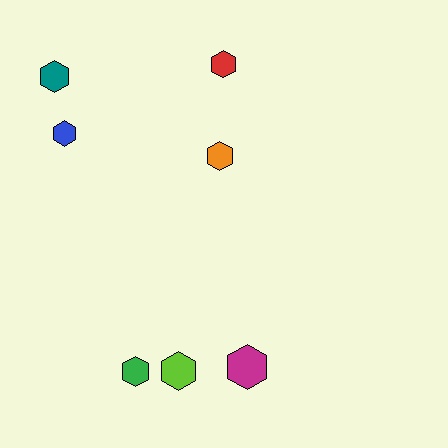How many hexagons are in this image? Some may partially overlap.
There are 7 hexagons.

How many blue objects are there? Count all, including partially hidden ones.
There is 1 blue object.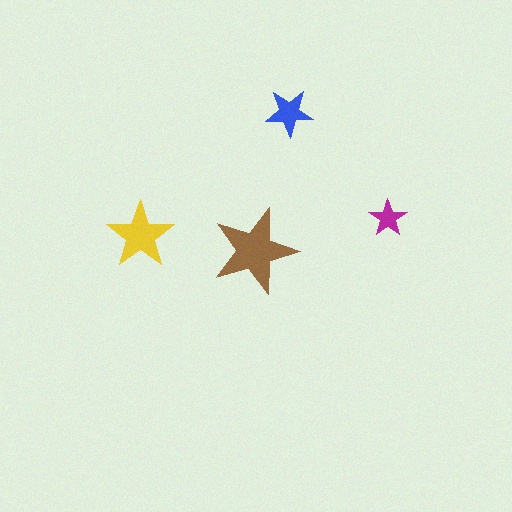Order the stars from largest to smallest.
the brown one, the yellow one, the blue one, the magenta one.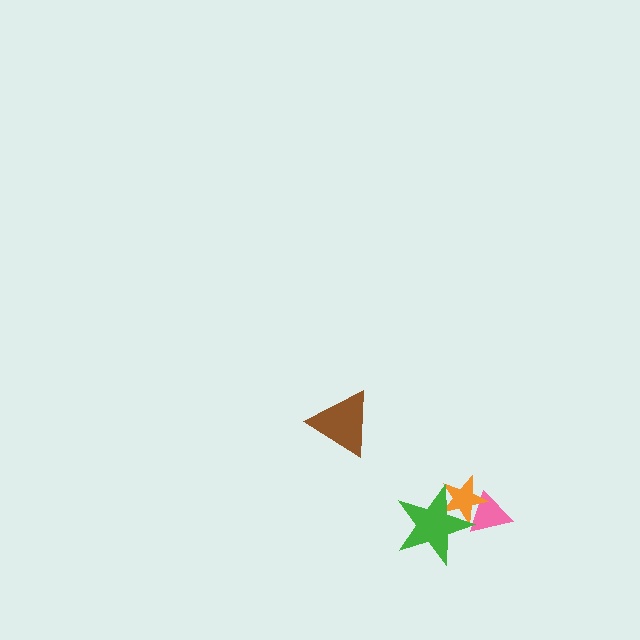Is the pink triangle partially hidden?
Yes, it is partially covered by another shape.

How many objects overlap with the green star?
2 objects overlap with the green star.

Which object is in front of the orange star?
The green star is in front of the orange star.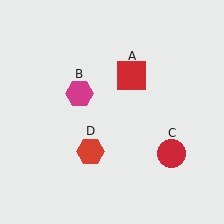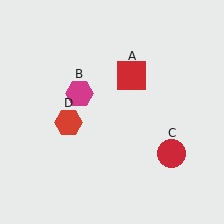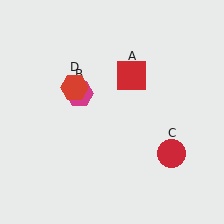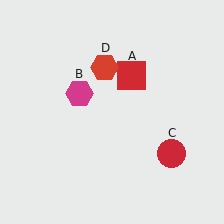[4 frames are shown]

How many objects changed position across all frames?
1 object changed position: red hexagon (object D).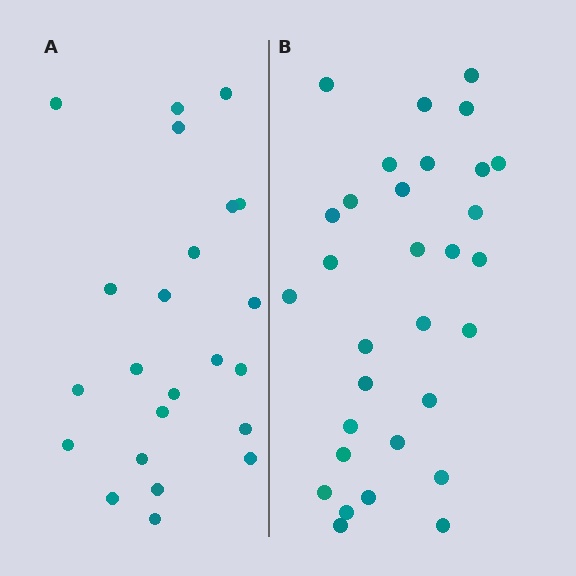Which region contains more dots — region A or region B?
Region B (the right region) has more dots.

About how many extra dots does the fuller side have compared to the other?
Region B has roughly 8 or so more dots than region A.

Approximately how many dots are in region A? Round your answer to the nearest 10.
About 20 dots. (The exact count is 23, which rounds to 20.)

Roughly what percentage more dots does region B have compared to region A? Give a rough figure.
About 35% more.